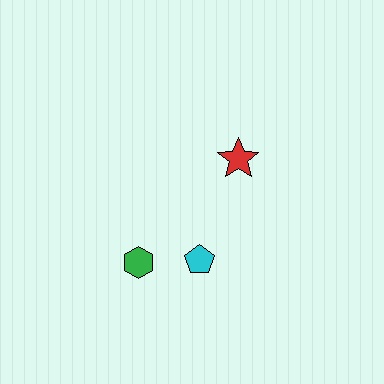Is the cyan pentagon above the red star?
No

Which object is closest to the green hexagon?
The cyan pentagon is closest to the green hexagon.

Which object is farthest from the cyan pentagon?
The red star is farthest from the cyan pentagon.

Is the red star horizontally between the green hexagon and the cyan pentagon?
No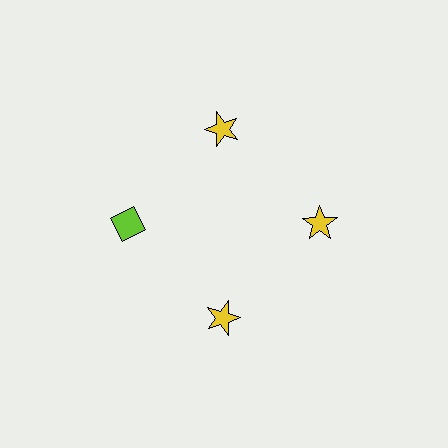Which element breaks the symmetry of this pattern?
The lime diamond at roughly the 9 o'clock position breaks the symmetry. All other shapes are yellow stars.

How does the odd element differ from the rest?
It differs in both color (lime instead of yellow) and shape (diamond instead of star).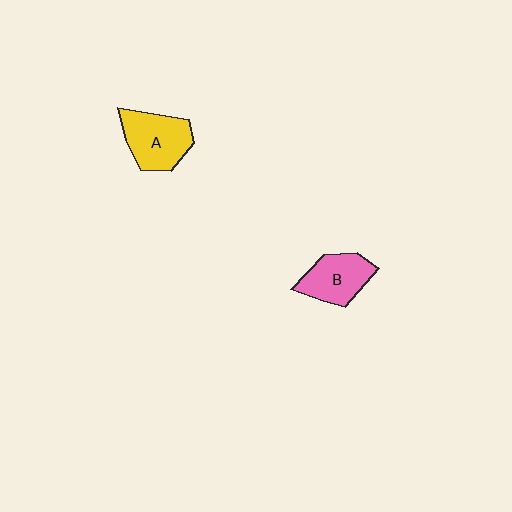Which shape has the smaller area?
Shape B (pink).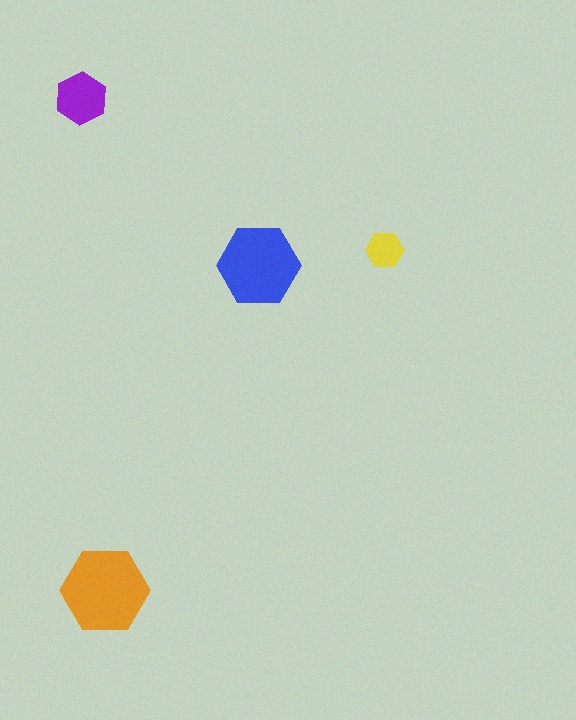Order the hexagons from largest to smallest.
the orange one, the blue one, the purple one, the yellow one.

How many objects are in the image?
There are 4 objects in the image.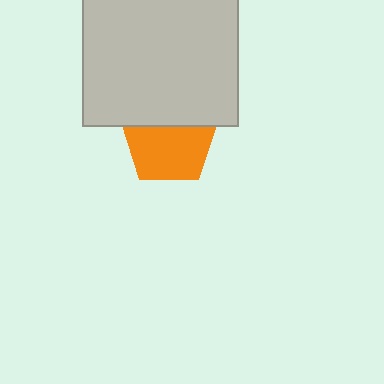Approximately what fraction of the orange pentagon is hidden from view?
Roughly 35% of the orange pentagon is hidden behind the light gray square.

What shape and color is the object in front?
The object in front is a light gray square.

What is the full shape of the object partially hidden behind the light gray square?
The partially hidden object is an orange pentagon.